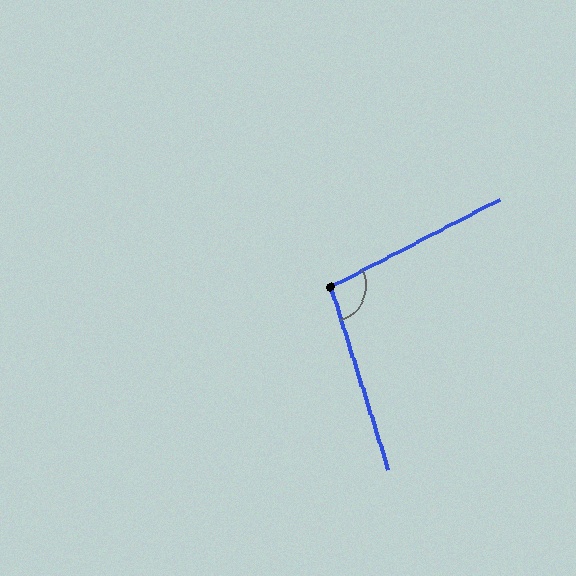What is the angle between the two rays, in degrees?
Approximately 100 degrees.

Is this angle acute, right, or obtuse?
It is obtuse.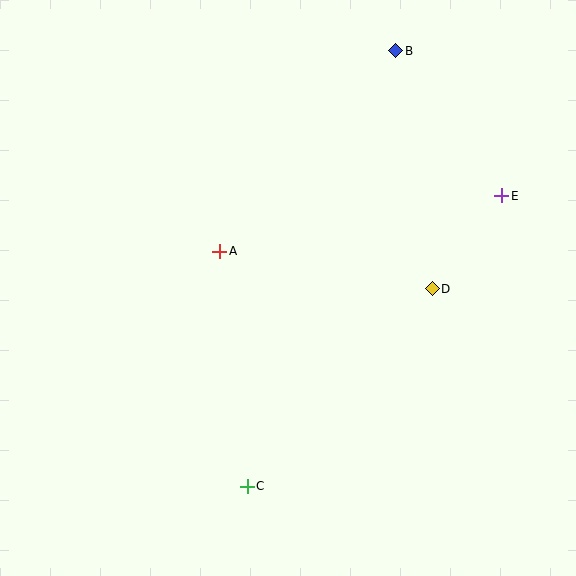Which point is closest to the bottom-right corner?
Point D is closest to the bottom-right corner.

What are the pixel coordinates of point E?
Point E is at (502, 196).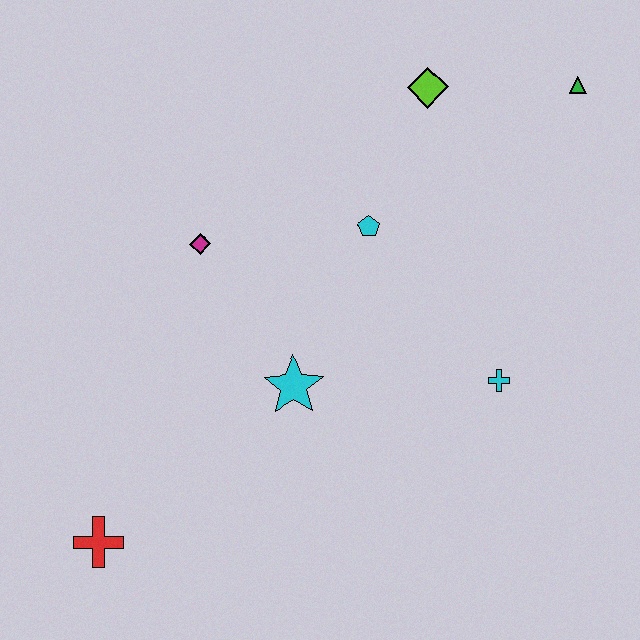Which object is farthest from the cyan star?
The green triangle is farthest from the cyan star.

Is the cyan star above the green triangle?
No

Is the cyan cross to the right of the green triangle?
No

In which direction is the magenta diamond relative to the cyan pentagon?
The magenta diamond is to the left of the cyan pentagon.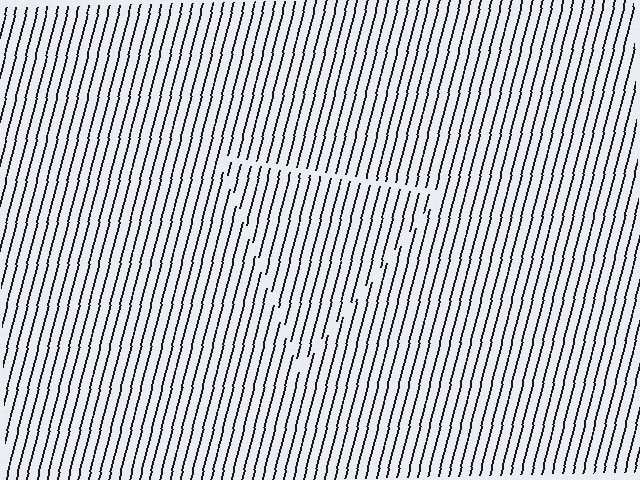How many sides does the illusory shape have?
3 sides — the line-ends trace a triangle.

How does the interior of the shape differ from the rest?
The interior of the shape contains the same grating, shifted by half a period — the contour is defined by the phase discontinuity where line-ends from the inner and outer gratings abut.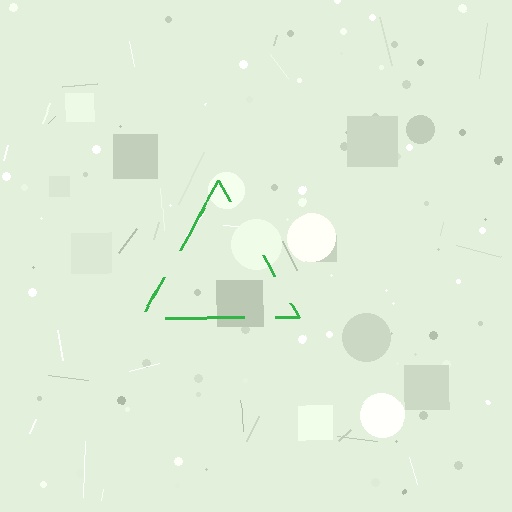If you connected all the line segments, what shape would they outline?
They would outline a triangle.